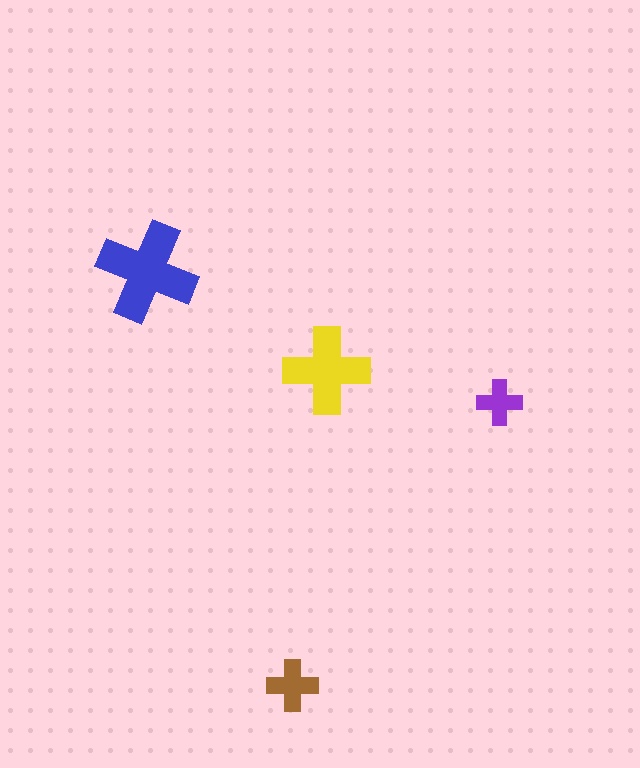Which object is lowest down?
The brown cross is bottommost.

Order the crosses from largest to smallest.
the blue one, the yellow one, the brown one, the purple one.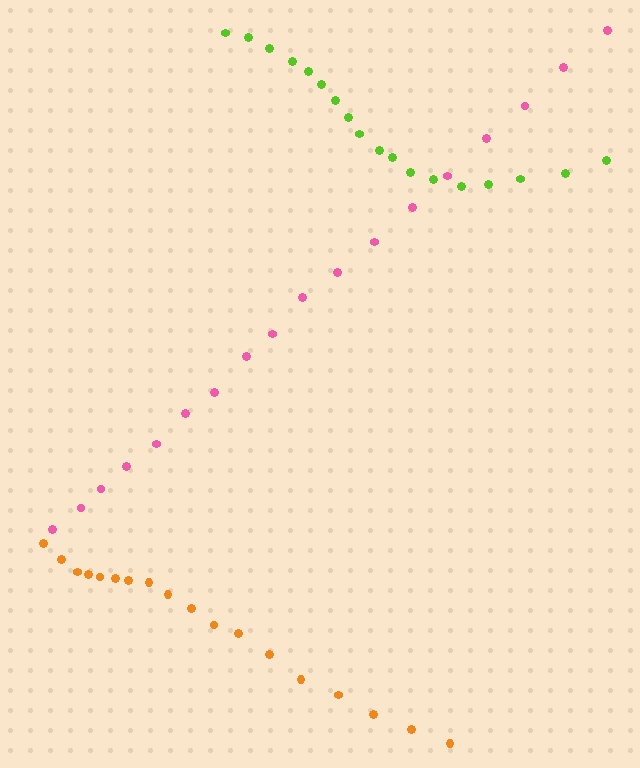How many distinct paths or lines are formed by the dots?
There are 3 distinct paths.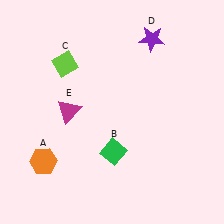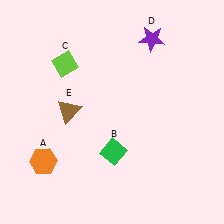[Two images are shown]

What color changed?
The triangle (E) changed from magenta in Image 1 to brown in Image 2.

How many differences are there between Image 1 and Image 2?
There is 1 difference between the two images.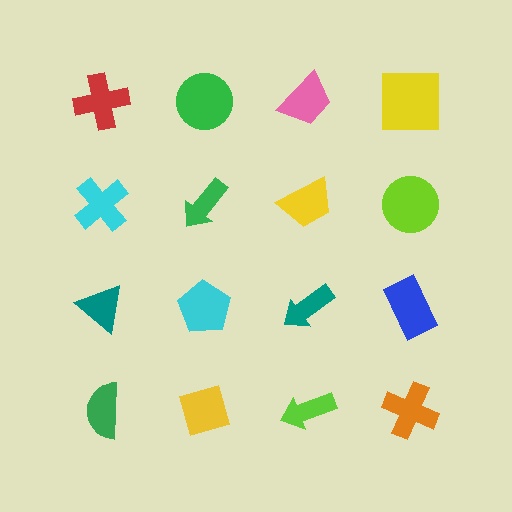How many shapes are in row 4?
4 shapes.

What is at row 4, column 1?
A green semicircle.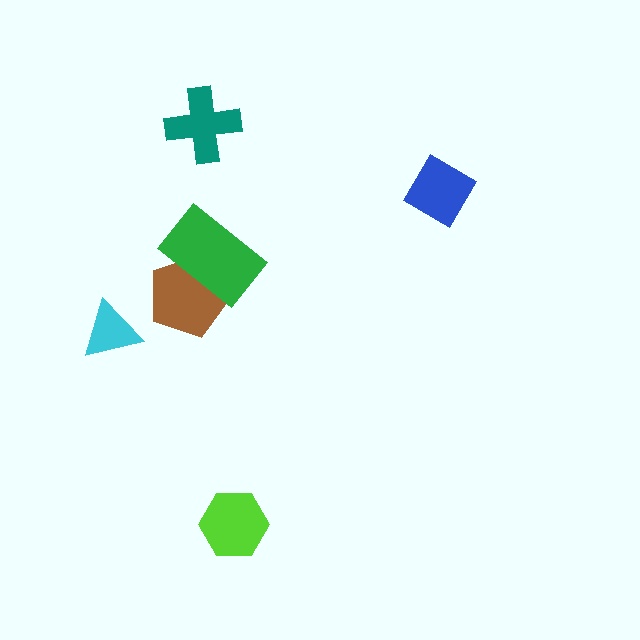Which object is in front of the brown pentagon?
The green rectangle is in front of the brown pentagon.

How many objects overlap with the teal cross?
0 objects overlap with the teal cross.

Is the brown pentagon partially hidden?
Yes, it is partially covered by another shape.